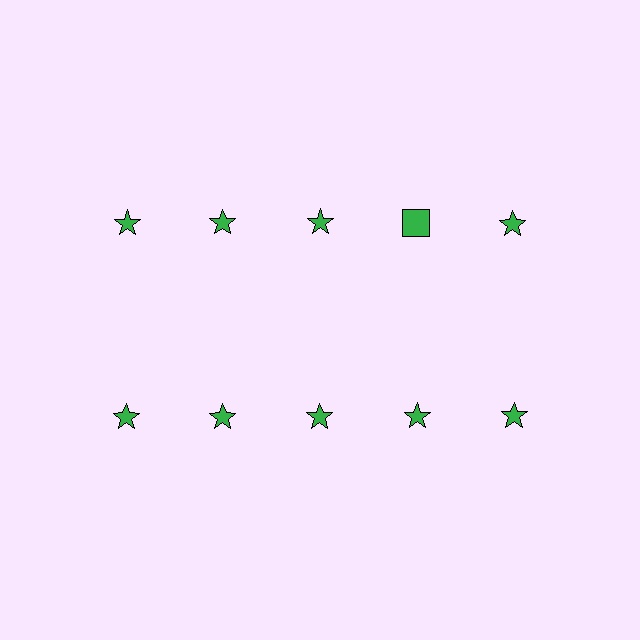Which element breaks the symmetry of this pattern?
The green square in the top row, second from right column breaks the symmetry. All other shapes are green stars.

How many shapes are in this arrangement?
There are 10 shapes arranged in a grid pattern.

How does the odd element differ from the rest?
It has a different shape: square instead of star.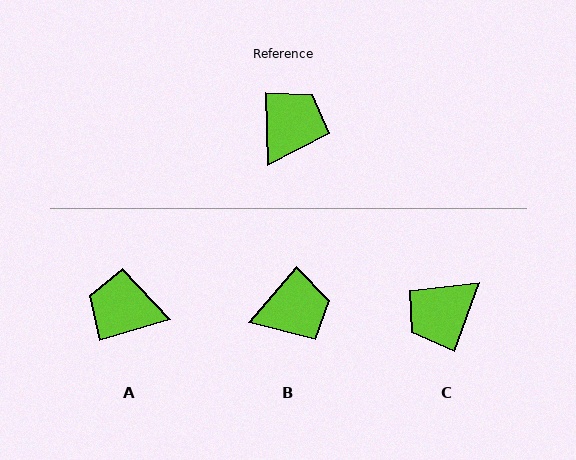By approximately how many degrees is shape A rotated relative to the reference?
Approximately 106 degrees counter-clockwise.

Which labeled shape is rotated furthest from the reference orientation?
C, about 159 degrees away.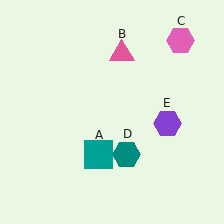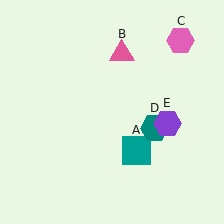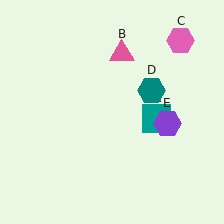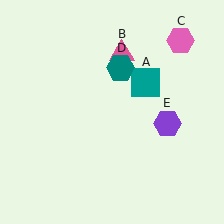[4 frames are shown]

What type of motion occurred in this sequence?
The teal square (object A), teal hexagon (object D) rotated counterclockwise around the center of the scene.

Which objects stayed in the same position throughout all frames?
Pink triangle (object B) and pink hexagon (object C) and purple hexagon (object E) remained stationary.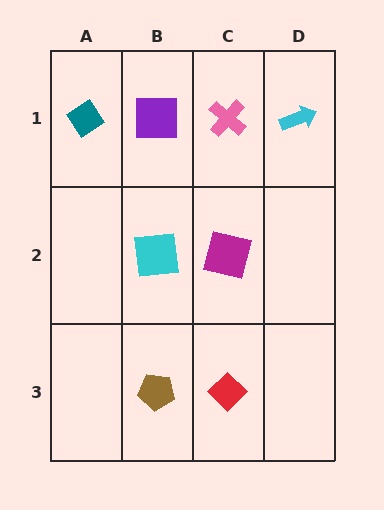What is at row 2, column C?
A magenta square.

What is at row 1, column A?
A teal diamond.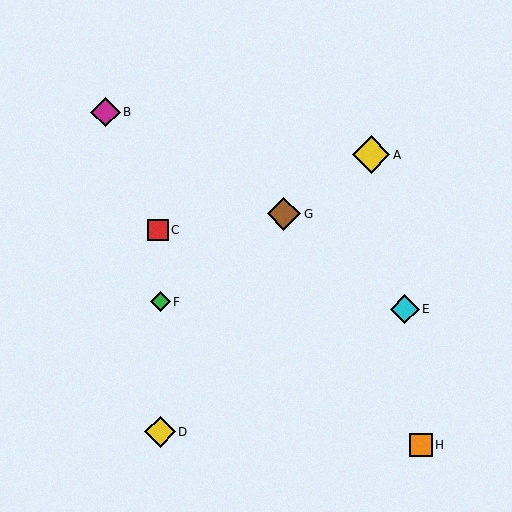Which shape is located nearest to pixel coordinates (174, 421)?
The yellow diamond (labeled D) at (160, 432) is nearest to that location.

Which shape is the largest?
The yellow diamond (labeled A) is the largest.